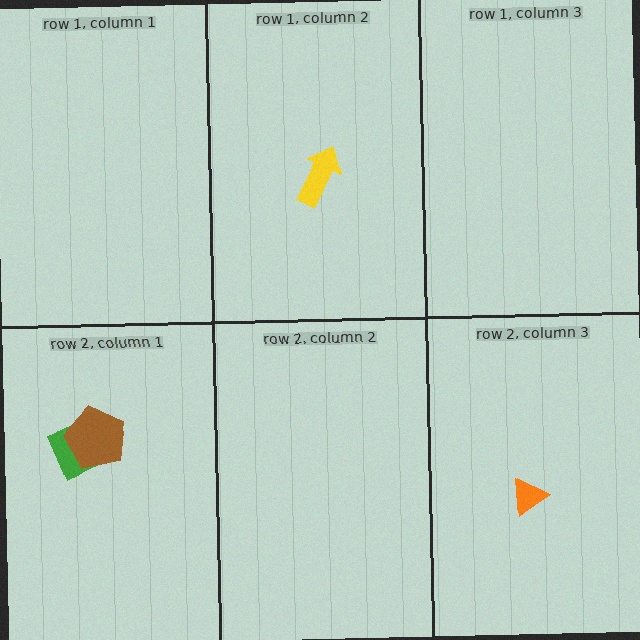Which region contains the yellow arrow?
The row 1, column 2 region.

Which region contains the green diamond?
The row 2, column 1 region.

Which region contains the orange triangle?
The row 2, column 3 region.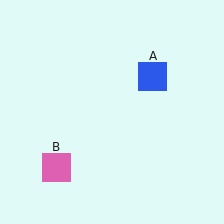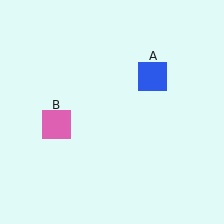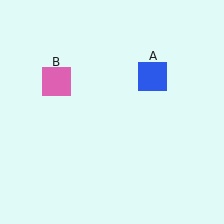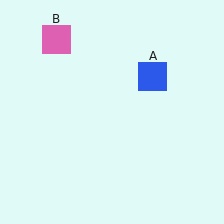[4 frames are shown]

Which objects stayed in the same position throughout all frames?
Blue square (object A) remained stationary.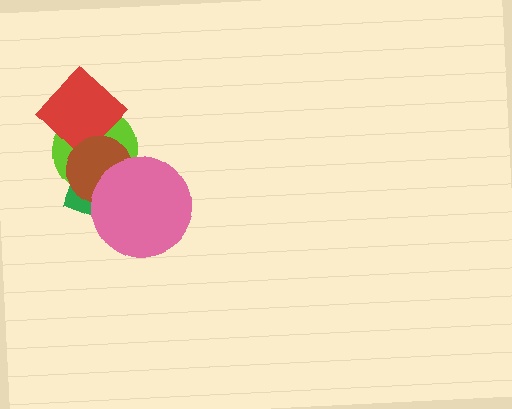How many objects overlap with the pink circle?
3 objects overlap with the pink circle.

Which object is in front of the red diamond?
The brown circle is in front of the red diamond.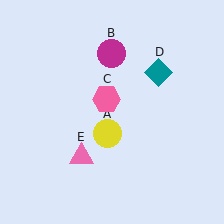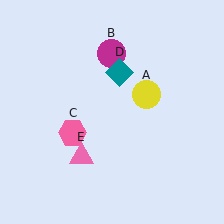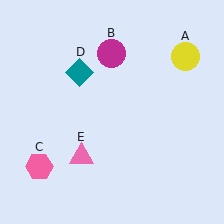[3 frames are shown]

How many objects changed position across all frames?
3 objects changed position: yellow circle (object A), pink hexagon (object C), teal diamond (object D).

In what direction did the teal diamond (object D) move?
The teal diamond (object D) moved left.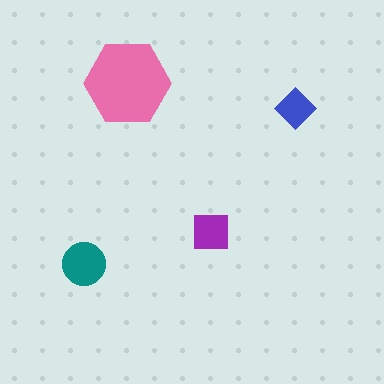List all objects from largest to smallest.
The pink hexagon, the teal circle, the purple square, the blue diamond.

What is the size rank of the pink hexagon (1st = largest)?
1st.